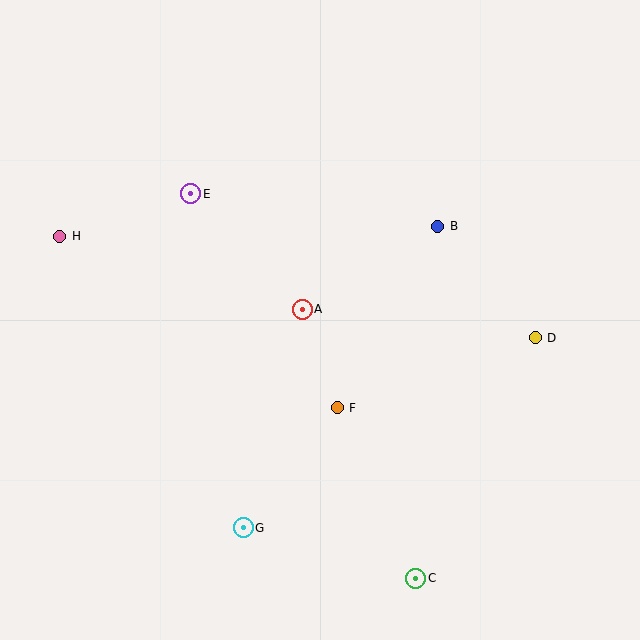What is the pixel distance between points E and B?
The distance between E and B is 249 pixels.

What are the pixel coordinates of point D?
Point D is at (535, 338).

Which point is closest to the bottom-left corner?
Point G is closest to the bottom-left corner.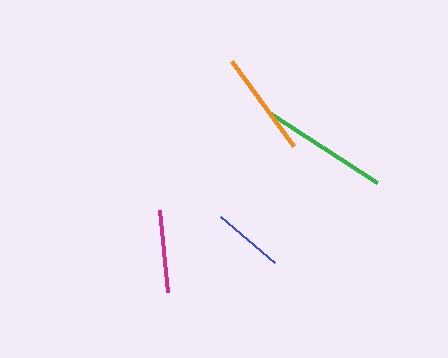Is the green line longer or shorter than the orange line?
The green line is longer than the orange line.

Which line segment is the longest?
The green line is the longest at approximately 128 pixels.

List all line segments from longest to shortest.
From longest to shortest: green, orange, magenta, blue.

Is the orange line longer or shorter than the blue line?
The orange line is longer than the blue line.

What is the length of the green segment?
The green segment is approximately 128 pixels long.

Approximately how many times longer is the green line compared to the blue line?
The green line is approximately 1.8 times the length of the blue line.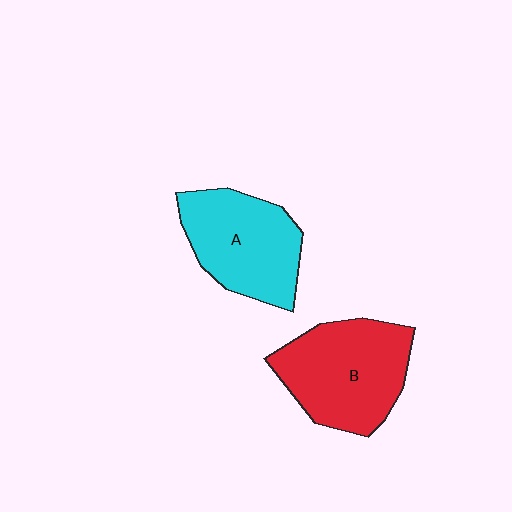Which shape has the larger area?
Shape B (red).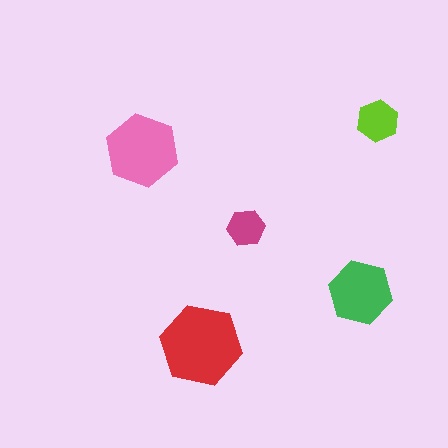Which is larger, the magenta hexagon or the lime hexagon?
The lime one.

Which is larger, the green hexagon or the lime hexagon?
The green one.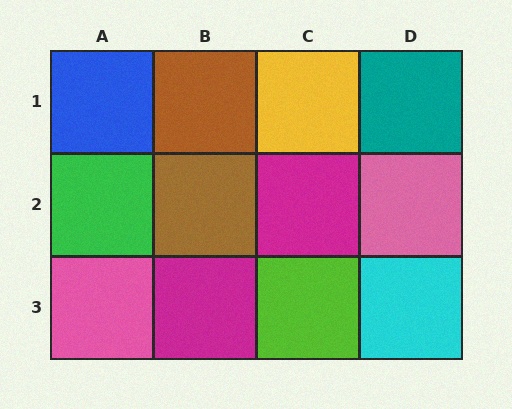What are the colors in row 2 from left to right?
Green, brown, magenta, pink.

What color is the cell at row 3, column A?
Pink.